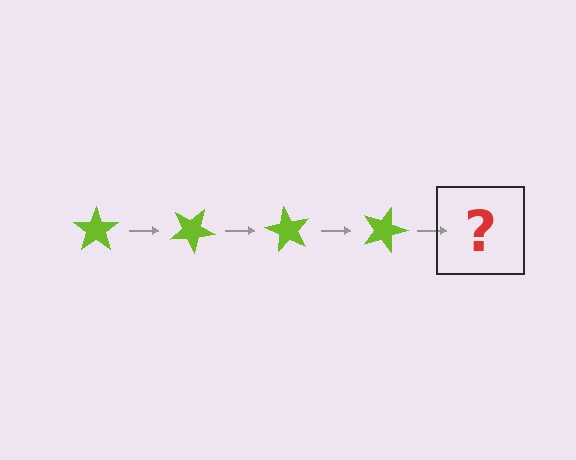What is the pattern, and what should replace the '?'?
The pattern is that the star rotates 30 degrees each step. The '?' should be a lime star rotated 120 degrees.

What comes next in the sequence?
The next element should be a lime star rotated 120 degrees.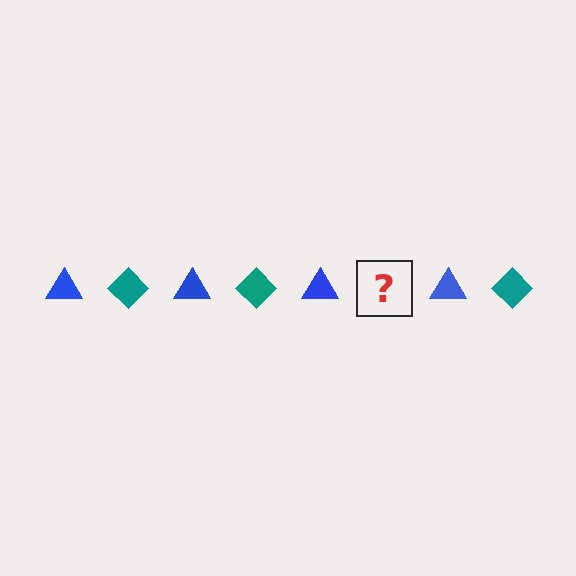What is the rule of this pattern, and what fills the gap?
The rule is that the pattern alternates between blue triangle and teal diamond. The gap should be filled with a teal diamond.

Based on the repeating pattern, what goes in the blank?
The blank should be a teal diamond.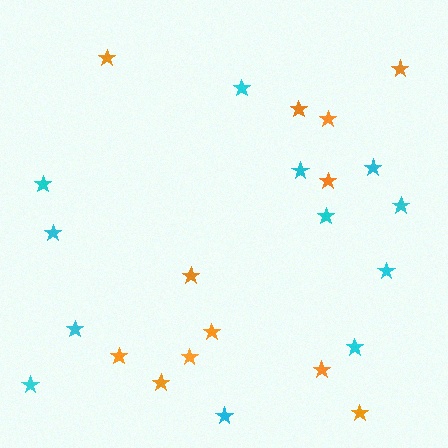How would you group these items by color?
There are 2 groups: one group of cyan stars (12) and one group of orange stars (12).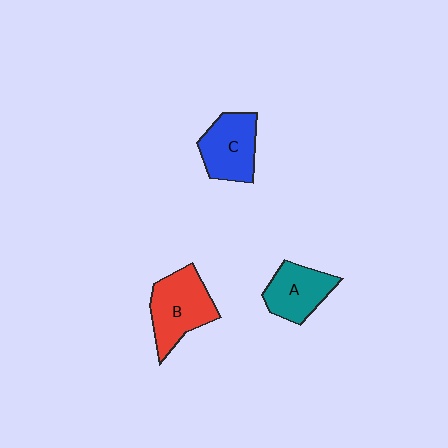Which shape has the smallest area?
Shape A (teal).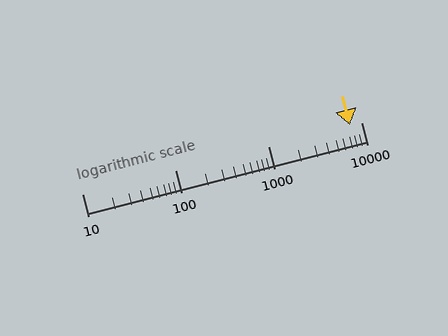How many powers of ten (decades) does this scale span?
The scale spans 3 decades, from 10 to 10000.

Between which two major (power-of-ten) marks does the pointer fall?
The pointer is between 1000 and 10000.